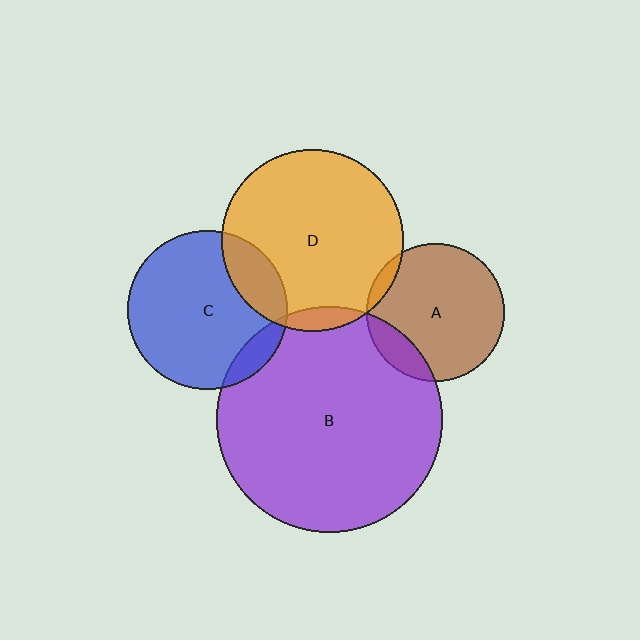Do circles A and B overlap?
Yes.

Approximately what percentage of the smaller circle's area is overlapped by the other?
Approximately 15%.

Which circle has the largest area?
Circle B (purple).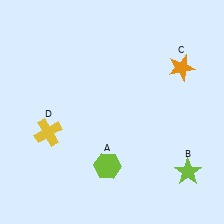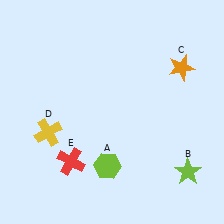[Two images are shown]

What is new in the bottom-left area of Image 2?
A red cross (E) was added in the bottom-left area of Image 2.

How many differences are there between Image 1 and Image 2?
There is 1 difference between the two images.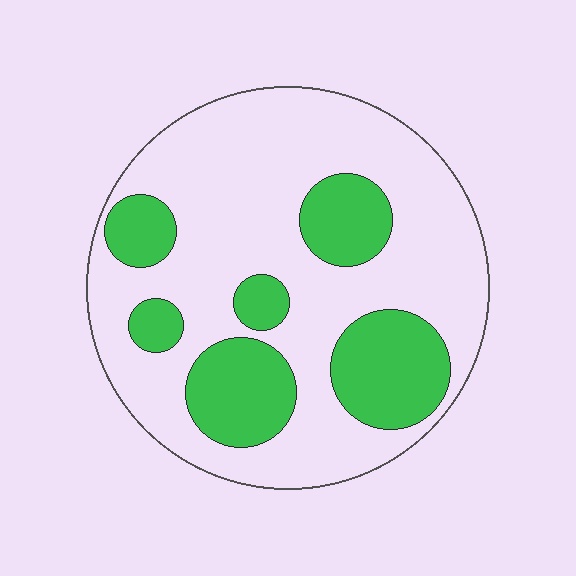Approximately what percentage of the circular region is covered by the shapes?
Approximately 30%.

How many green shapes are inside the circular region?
6.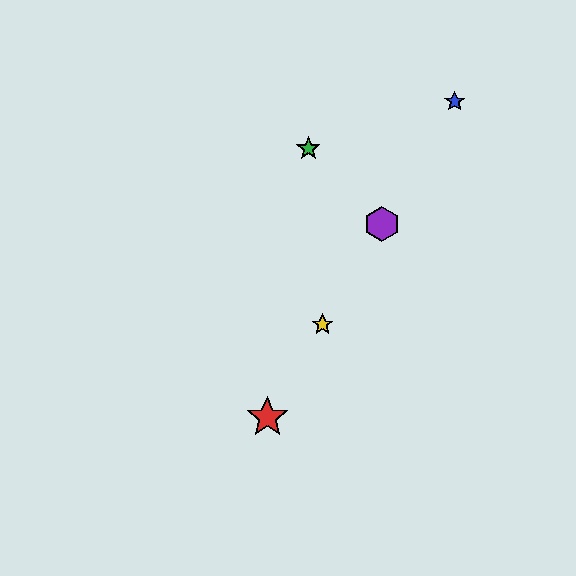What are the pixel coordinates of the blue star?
The blue star is at (455, 101).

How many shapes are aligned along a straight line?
4 shapes (the red star, the blue star, the yellow star, the purple hexagon) are aligned along a straight line.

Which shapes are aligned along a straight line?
The red star, the blue star, the yellow star, the purple hexagon are aligned along a straight line.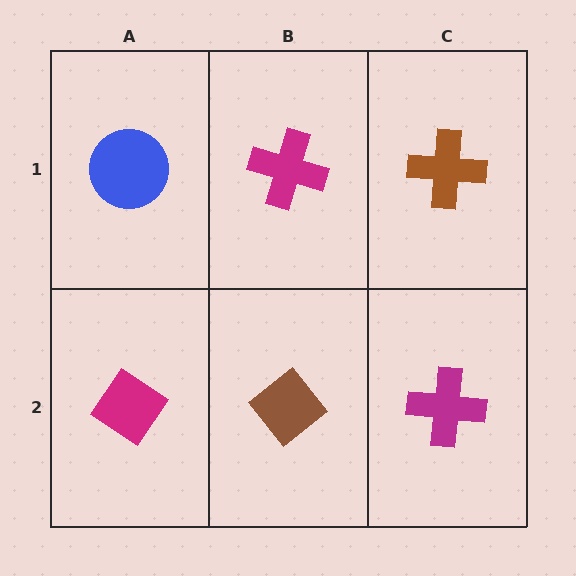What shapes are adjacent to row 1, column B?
A brown diamond (row 2, column B), a blue circle (row 1, column A), a brown cross (row 1, column C).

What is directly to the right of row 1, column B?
A brown cross.